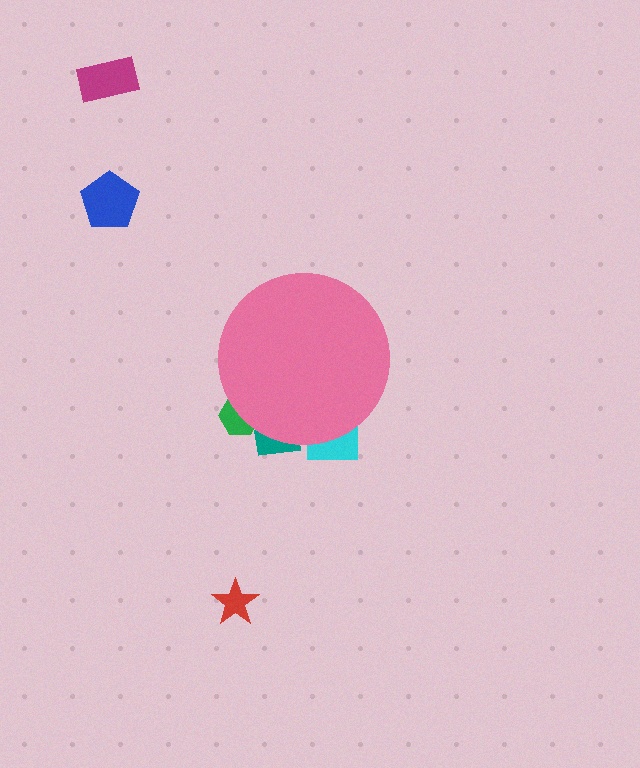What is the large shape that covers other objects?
A pink circle.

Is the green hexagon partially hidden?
Yes, the green hexagon is partially hidden behind the pink circle.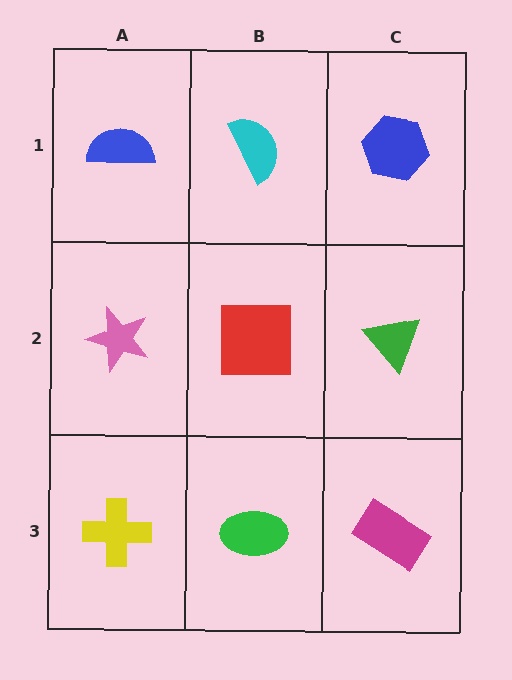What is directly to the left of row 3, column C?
A green ellipse.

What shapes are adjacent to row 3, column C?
A green triangle (row 2, column C), a green ellipse (row 3, column B).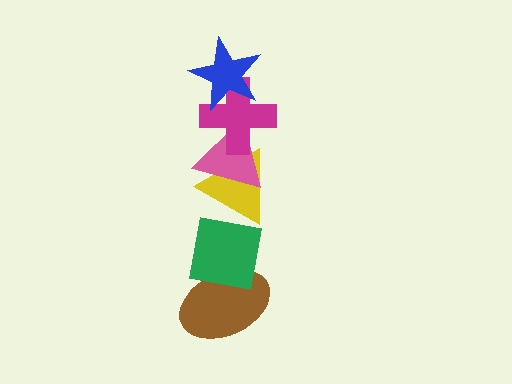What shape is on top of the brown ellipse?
The green square is on top of the brown ellipse.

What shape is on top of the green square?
The yellow triangle is on top of the green square.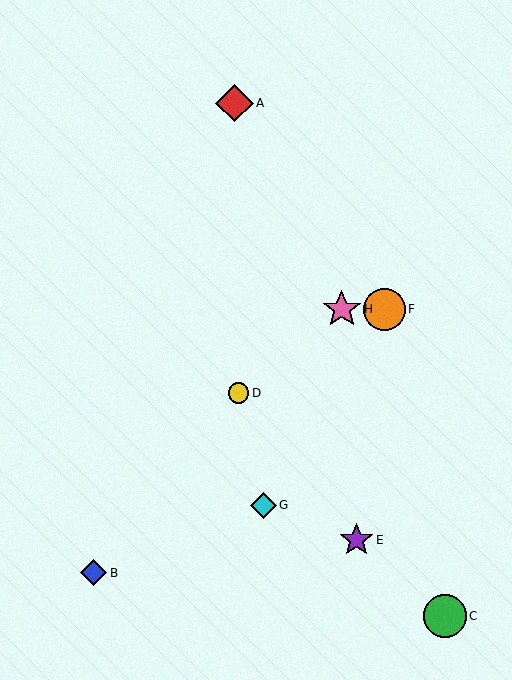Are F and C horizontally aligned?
No, F is at y≈309 and C is at y≈616.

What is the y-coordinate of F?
Object F is at y≈309.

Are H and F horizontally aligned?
Yes, both are at y≈309.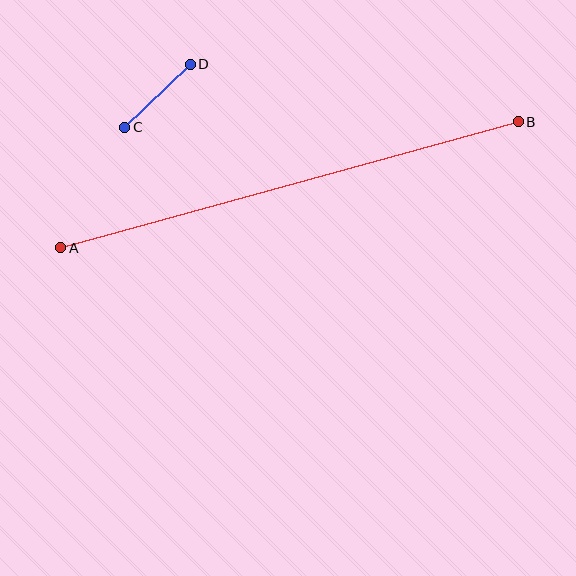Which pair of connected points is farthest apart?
Points A and B are farthest apart.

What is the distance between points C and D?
The distance is approximately 91 pixels.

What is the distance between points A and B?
The distance is approximately 475 pixels.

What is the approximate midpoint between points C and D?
The midpoint is at approximately (157, 96) pixels.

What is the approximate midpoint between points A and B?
The midpoint is at approximately (289, 185) pixels.